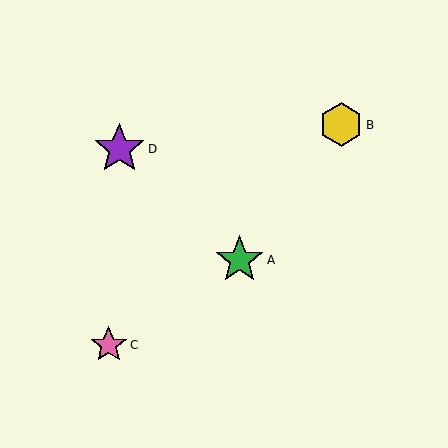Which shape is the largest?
The purple star (labeled D) is the largest.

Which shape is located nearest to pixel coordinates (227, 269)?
The green star (labeled A) at (239, 260) is nearest to that location.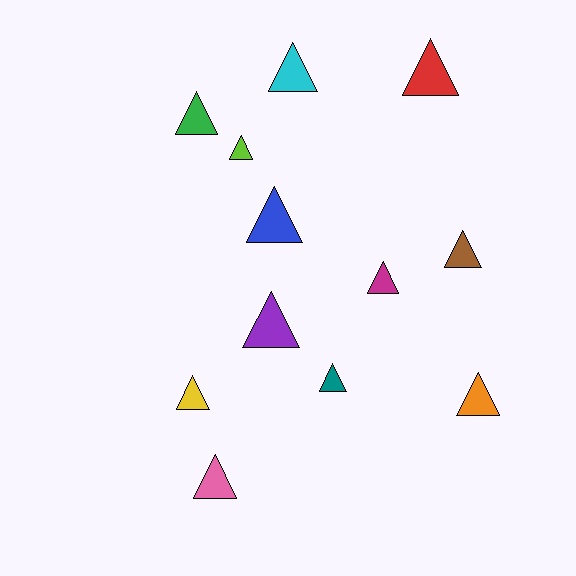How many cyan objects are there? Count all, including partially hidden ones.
There is 1 cyan object.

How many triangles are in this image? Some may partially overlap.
There are 12 triangles.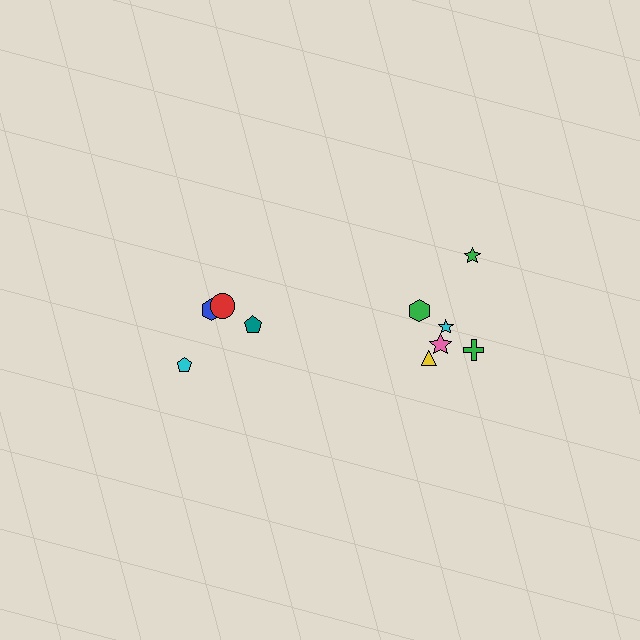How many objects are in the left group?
There are 4 objects.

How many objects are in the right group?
There are 6 objects.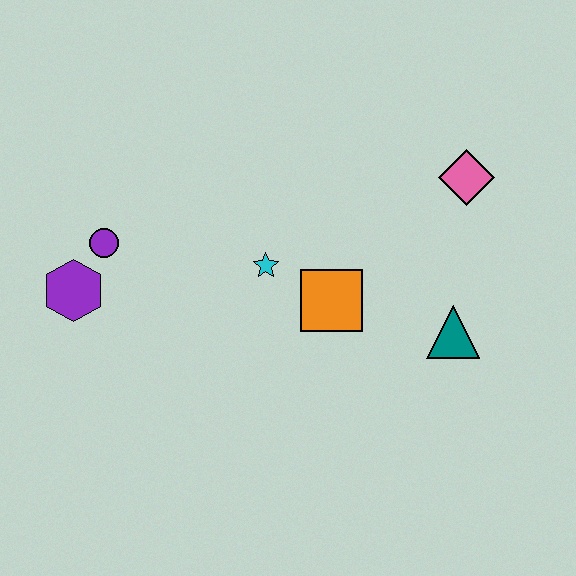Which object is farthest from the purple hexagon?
The pink diamond is farthest from the purple hexagon.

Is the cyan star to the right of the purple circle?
Yes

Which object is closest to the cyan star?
The orange square is closest to the cyan star.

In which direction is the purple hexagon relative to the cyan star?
The purple hexagon is to the left of the cyan star.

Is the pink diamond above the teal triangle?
Yes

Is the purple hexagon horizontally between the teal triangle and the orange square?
No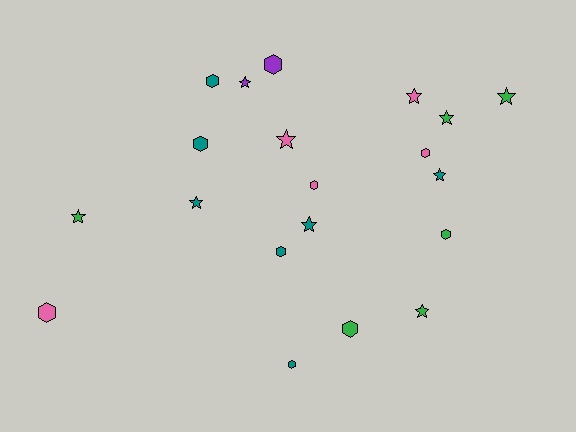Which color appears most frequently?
Teal, with 7 objects.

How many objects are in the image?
There are 20 objects.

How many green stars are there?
There are 4 green stars.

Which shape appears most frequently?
Star, with 10 objects.